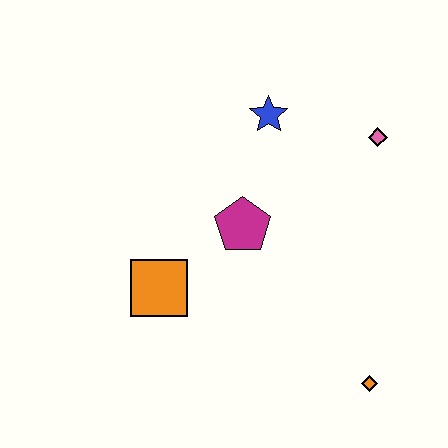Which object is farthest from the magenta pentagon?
The orange diamond is farthest from the magenta pentagon.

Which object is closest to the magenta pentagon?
The orange square is closest to the magenta pentagon.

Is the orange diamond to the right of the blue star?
Yes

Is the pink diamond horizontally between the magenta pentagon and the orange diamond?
No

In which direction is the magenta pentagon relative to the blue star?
The magenta pentagon is below the blue star.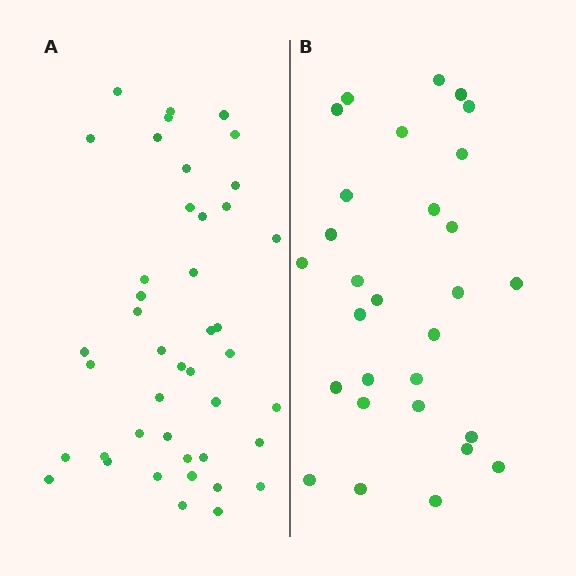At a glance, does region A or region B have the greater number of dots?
Region A (the left region) has more dots.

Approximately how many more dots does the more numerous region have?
Region A has approximately 15 more dots than region B.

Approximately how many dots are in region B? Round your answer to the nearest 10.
About 30 dots. (The exact count is 29, which rounds to 30.)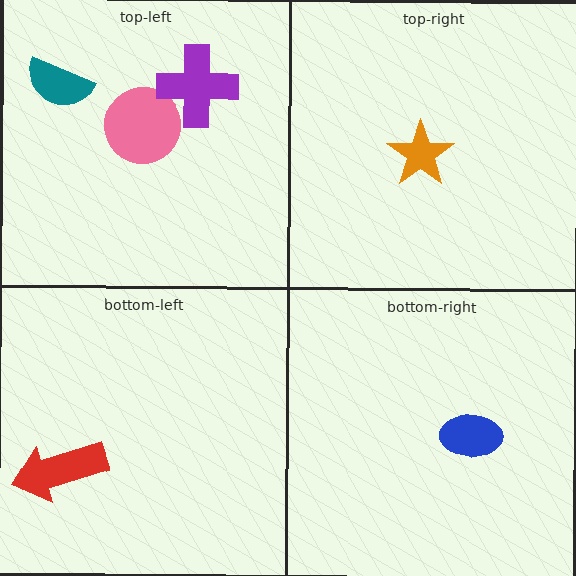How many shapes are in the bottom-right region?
1.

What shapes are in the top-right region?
The orange star.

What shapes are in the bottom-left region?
The red arrow.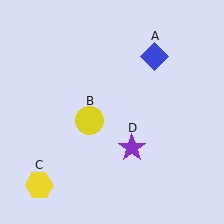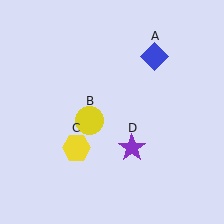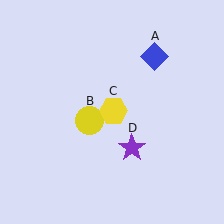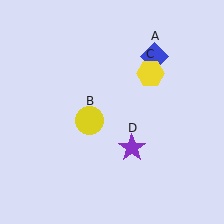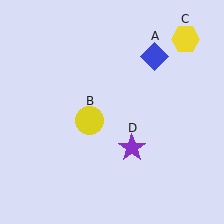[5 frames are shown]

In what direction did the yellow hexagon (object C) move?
The yellow hexagon (object C) moved up and to the right.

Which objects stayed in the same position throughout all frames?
Blue diamond (object A) and yellow circle (object B) and purple star (object D) remained stationary.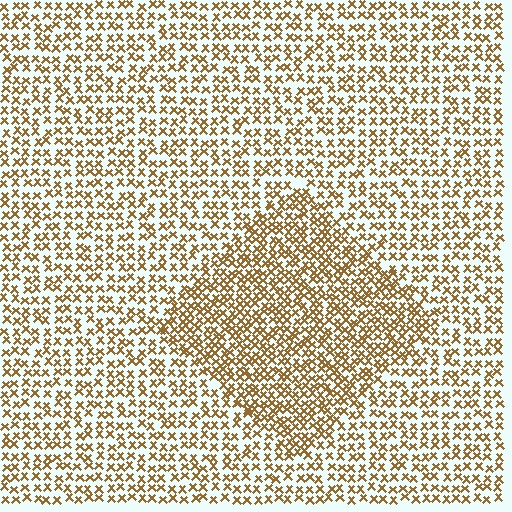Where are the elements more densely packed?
The elements are more densely packed inside the diamond boundary.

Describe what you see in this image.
The image contains small brown elements arranged at two different densities. A diamond-shaped region is visible where the elements are more densely packed than the surrounding area.